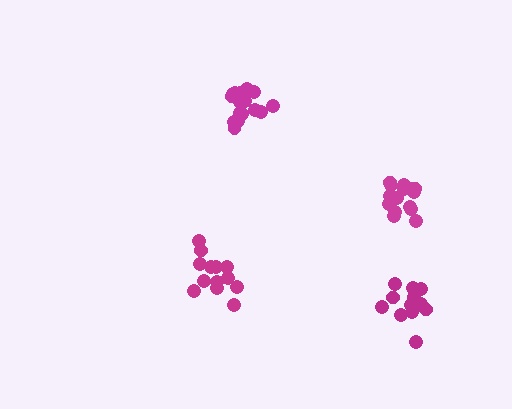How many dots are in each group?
Group 1: 13 dots, Group 2: 16 dots, Group 3: 13 dots, Group 4: 16 dots (58 total).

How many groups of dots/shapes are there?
There are 4 groups.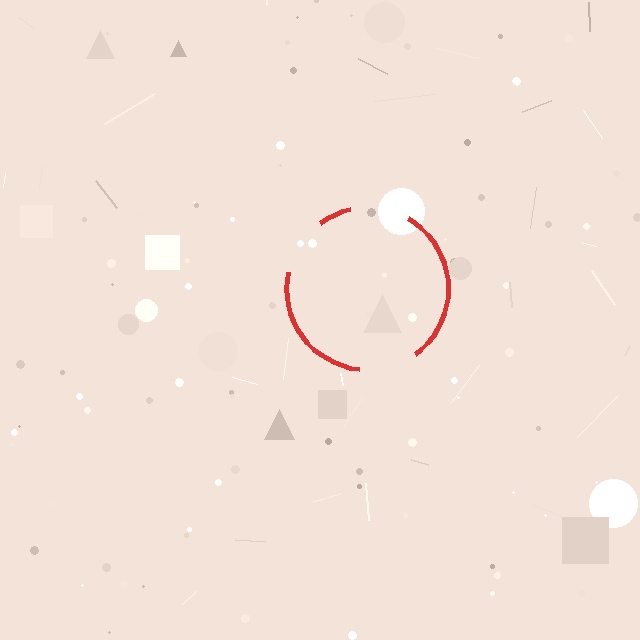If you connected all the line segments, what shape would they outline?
They would outline a circle.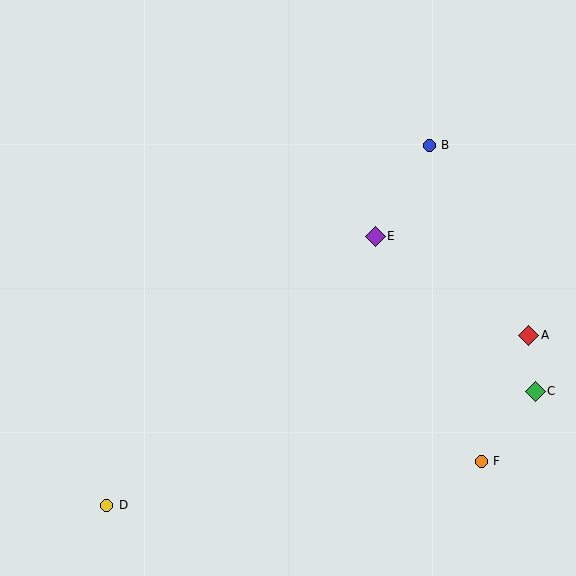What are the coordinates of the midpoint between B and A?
The midpoint between B and A is at (479, 240).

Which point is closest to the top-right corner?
Point B is closest to the top-right corner.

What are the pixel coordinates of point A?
Point A is at (529, 335).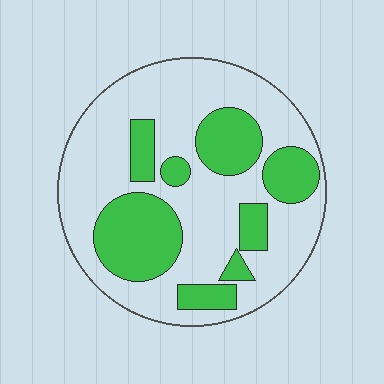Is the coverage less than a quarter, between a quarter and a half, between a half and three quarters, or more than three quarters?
Between a quarter and a half.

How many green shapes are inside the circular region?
8.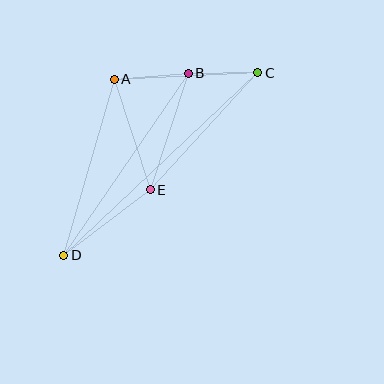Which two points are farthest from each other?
Points C and D are farthest from each other.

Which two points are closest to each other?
Points B and C are closest to each other.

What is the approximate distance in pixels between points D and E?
The distance between D and E is approximately 109 pixels.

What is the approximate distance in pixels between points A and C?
The distance between A and C is approximately 143 pixels.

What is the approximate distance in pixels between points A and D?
The distance between A and D is approximately 183 pixels.